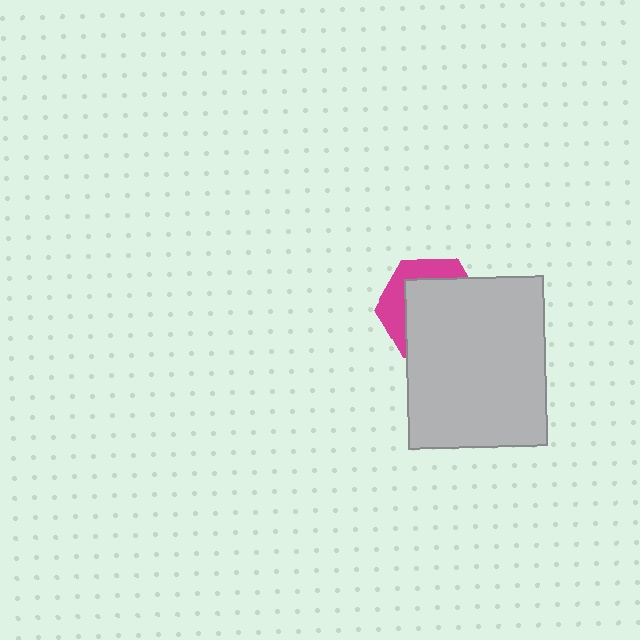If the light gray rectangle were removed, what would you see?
You would see the complete magenta hexagon.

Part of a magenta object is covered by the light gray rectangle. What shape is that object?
It is a hexagon.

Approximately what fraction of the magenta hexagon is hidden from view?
Roughly 65% of the magenta hexagon is hidden behind the light gray rectangle.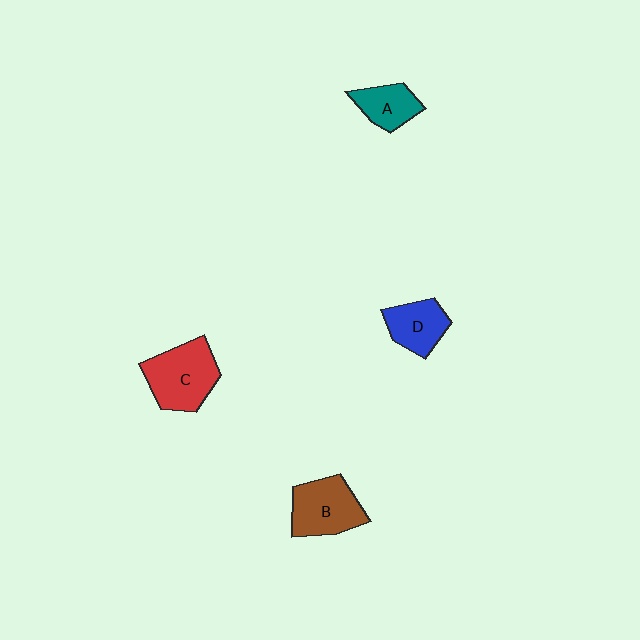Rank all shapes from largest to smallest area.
From largest to smallest: C (red), B (brown), D (blue), A (teal).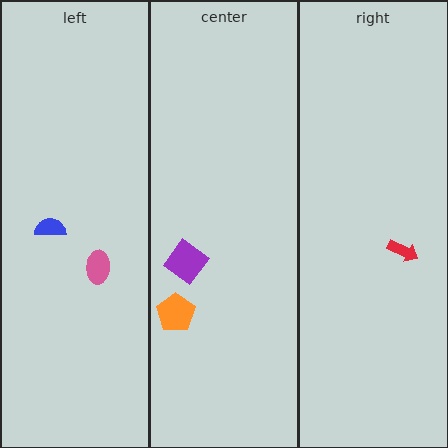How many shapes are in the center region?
2.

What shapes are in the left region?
The blue semicircle, the pink ellipse.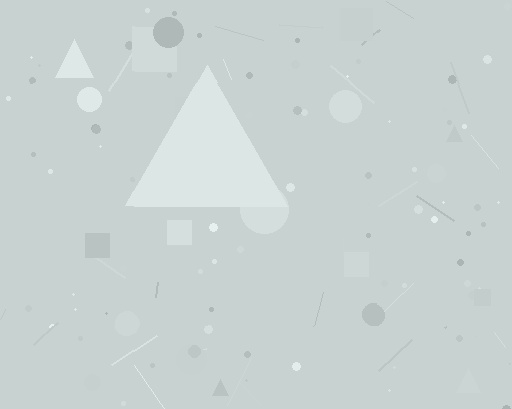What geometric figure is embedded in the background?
A triangle is embedded in the background.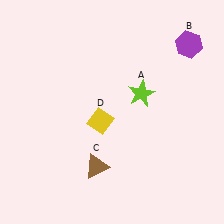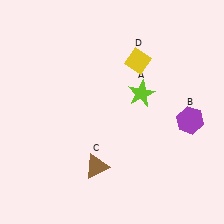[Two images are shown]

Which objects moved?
The objects that moved are: the purple hexagon (B), the yellow diamond (D).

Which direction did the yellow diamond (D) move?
The yellow diamond (D) moved up.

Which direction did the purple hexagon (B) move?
The purple hexagon (B) moved down.